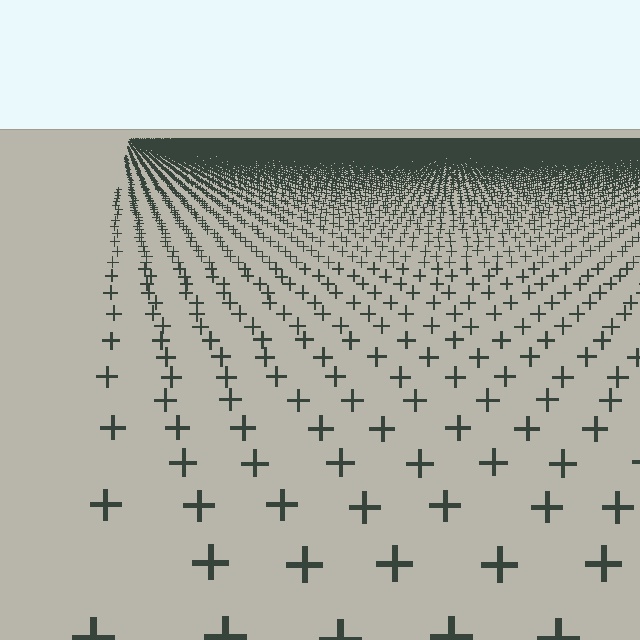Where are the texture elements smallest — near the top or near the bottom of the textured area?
Near the top.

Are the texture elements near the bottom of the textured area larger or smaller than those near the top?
Larger. Near the bottom, elements are closer to the viewer and appear at a bigger on-screen size.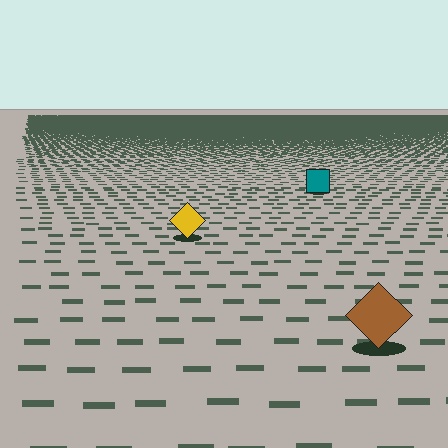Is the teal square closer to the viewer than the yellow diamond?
No. The yellow diamond is closer — you can tell from the texture gradient: the ground texture is coarser near it.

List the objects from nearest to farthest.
From nearest to farthest: the brown diamond, the yellow diamond, the teal square.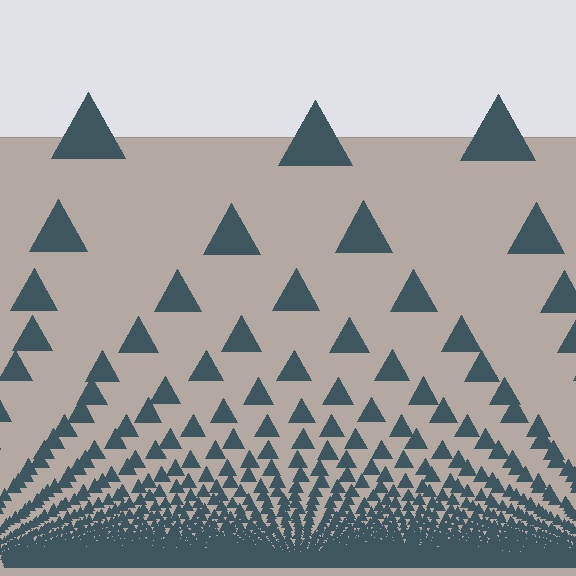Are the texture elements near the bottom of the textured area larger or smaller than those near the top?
Smaller. The gradient is inverted — elements near the bottom are smaller and denser.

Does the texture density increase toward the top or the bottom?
Density increases toward the bottom.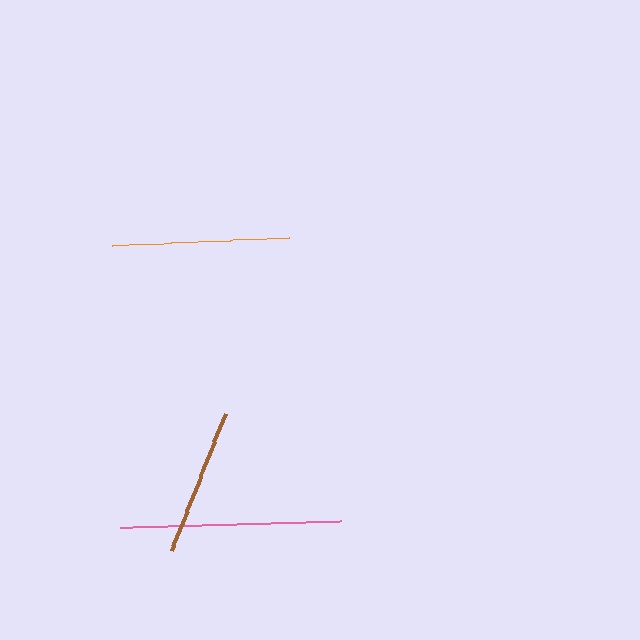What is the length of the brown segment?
The brown segment is approximately 148 pixels long.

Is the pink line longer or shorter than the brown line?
The pink line is longer than the brown line.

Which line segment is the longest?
The pink line is the longest at approximately 221 pixels.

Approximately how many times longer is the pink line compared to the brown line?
The pink line is approximately 1.5 times the length of the brown line.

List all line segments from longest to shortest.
From longest to shortest: pink, orange, brown.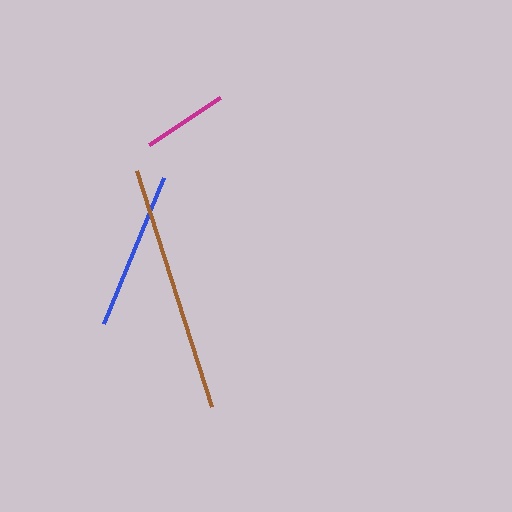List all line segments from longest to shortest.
From longest to shortest: brown, blue, magenta.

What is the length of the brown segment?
The brown segment is approximately 249 pixels long.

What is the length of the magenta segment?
The magenta segment is approximately 85 pixels long.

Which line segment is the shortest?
The magenta line is the shortest at approximately 85 pixels.